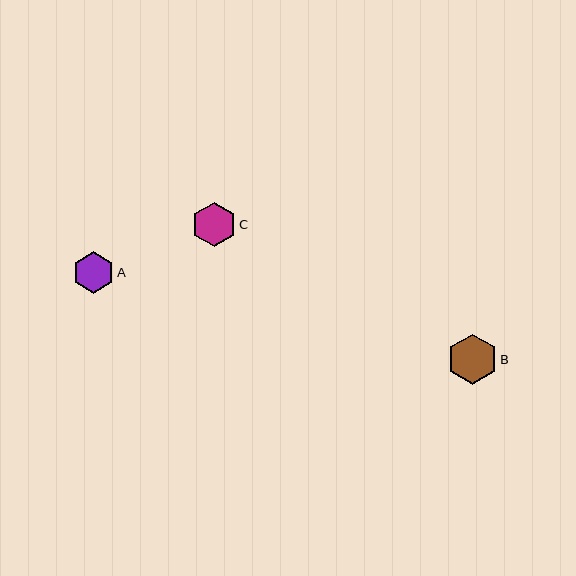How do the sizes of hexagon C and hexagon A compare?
Hexagon C and hexagon A are approximately the same size.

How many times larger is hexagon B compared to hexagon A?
Hexagon B is approximately 1.2 times the size of hexagon A.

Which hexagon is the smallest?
Hexagon A is the smallest with a size of approximately 42 pixels.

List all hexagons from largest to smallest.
From largest to smallest: B, C, A.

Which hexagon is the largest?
Hexagon B is the largest with a size of approximately 50 pixels.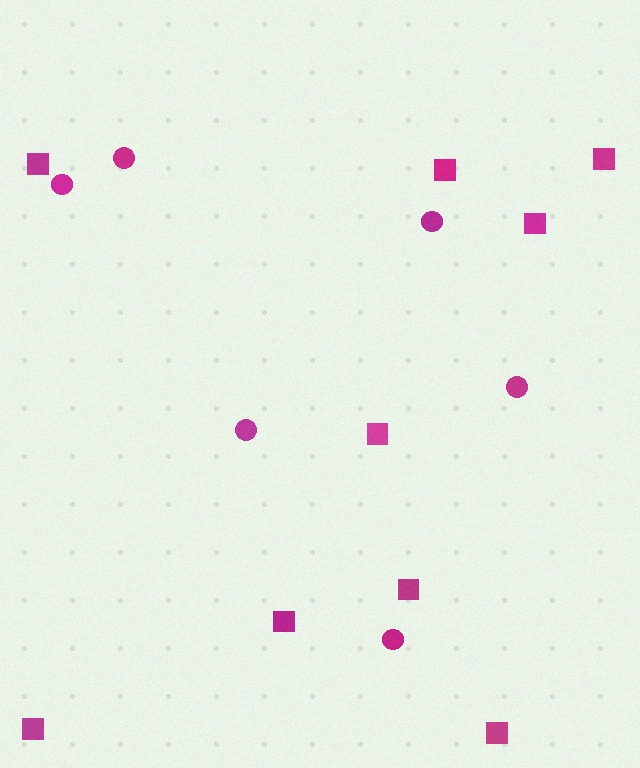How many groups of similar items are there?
There are 2 groups: one group of circles (6) and one group of squares (9).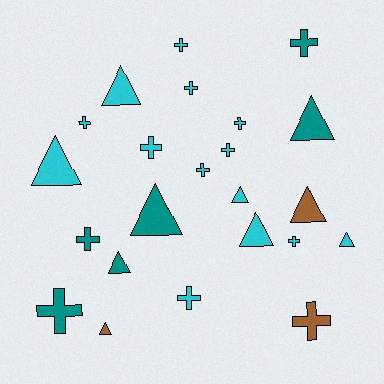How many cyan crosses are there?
There are 9 cyan crosses.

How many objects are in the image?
There are 23 objects.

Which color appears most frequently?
Cyan, with 14 objects.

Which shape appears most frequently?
Cross, with 13 objects.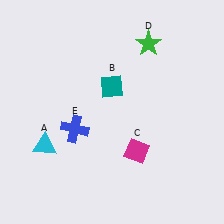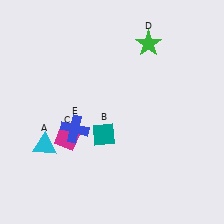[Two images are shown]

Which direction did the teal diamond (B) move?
The teal diamond (B) moved down.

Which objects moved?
The objects that moved are: the teal diamond (B), the magenta diamond (C).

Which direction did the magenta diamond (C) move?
The magenta diamond (C) moved left.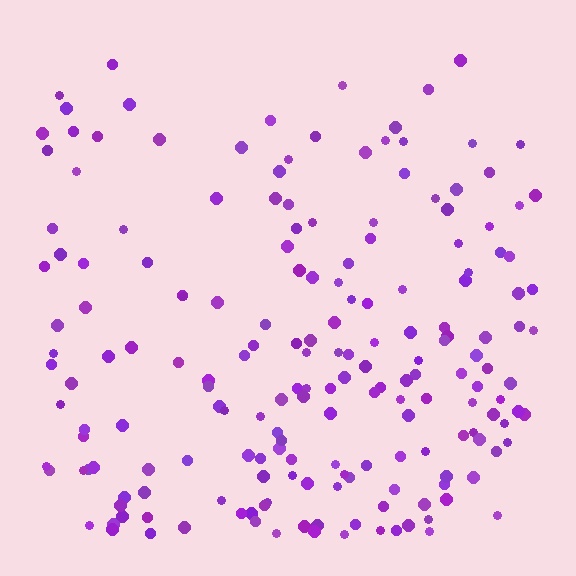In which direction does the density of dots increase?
From top to bottom, with the bottom side densest.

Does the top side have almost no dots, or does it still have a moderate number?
Still a moderate number, just noticeably fewer than the bottom.